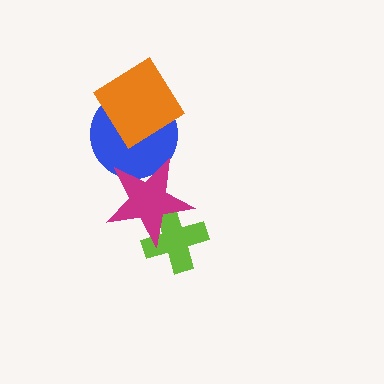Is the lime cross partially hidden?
Yes, it is partially covered by another shape.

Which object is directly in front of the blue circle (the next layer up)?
The orange diamond is directly in front of the blue circle.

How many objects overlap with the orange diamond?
1 object overlaps with the orange diamond.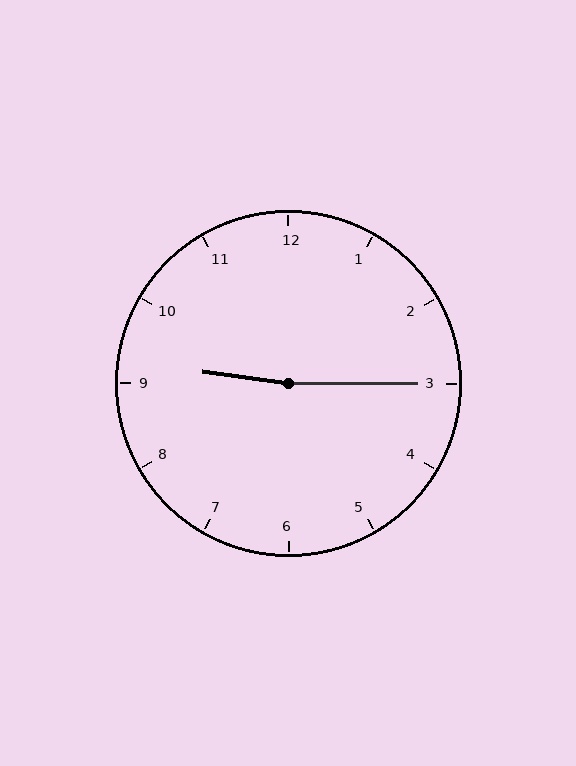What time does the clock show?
9:15.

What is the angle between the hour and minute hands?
Approximately 172 degrees.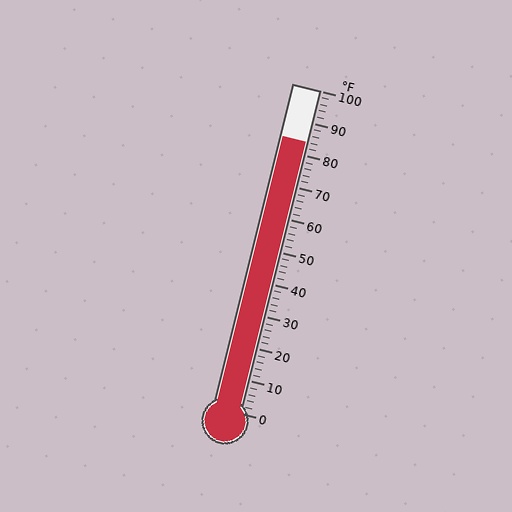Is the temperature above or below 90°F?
The temperature is below 90°F.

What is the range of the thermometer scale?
The thermometer scale ranges from 0°F to 100°F.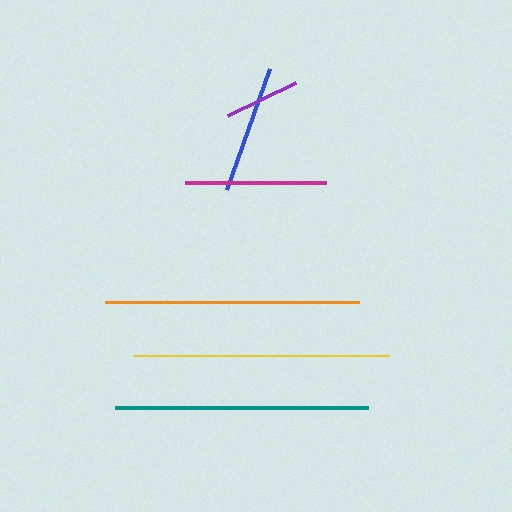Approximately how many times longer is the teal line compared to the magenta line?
The teal line is approximately 1.8 times the length of the magenta line.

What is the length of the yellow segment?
The yellow segment is approximately 255 pixels long.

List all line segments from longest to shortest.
From longest to shortest: yellow, orange, teal, magenta, blue, purple.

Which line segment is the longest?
The yellow line is the longest at approximately 255 pixels.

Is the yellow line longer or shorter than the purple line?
The yellow line is longer than the purple line.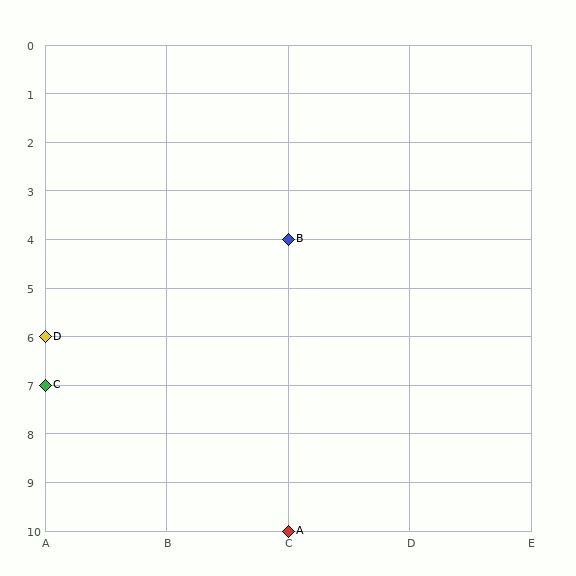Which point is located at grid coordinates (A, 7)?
Point C is at (A, 7).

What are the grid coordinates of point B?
Point B is at grid coordinates (C, 4).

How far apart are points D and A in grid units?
Points D and A are 2 columns and 4 rows apart (about 4.5 grid units diagonally).